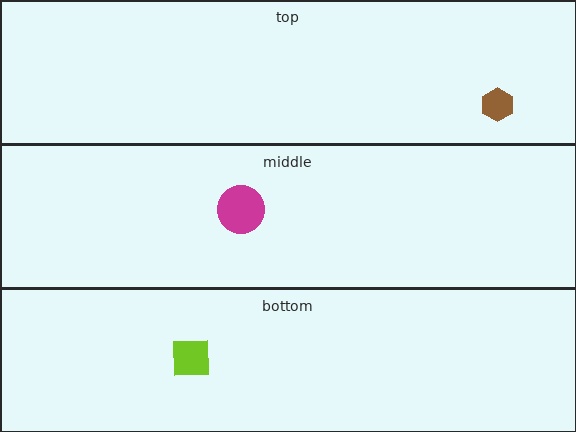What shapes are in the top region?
The brown hexagon.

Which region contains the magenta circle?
The middle region.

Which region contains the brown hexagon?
The top region.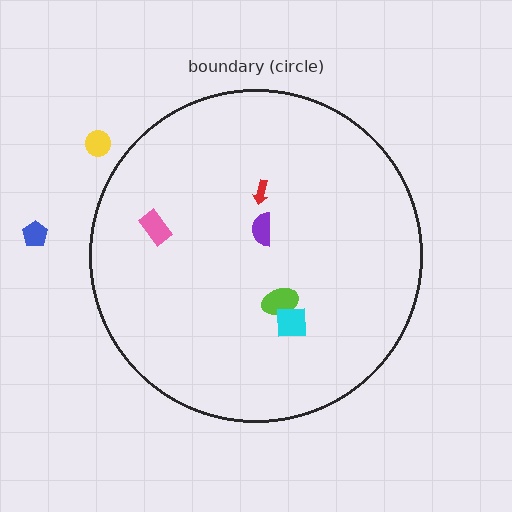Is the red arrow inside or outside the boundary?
Inside.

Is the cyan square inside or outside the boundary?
Inside.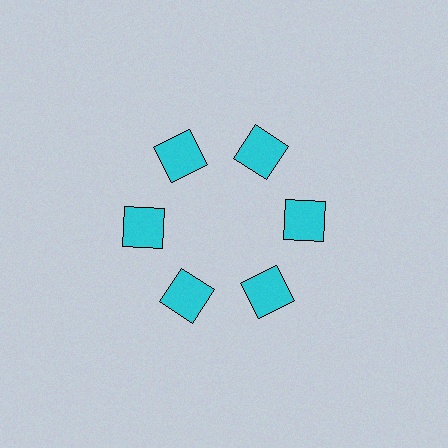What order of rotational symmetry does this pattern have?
This pattern has 6-fold rotational symmetry.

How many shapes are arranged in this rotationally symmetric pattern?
There are 12 shapes, arranged in 6 groups of 2.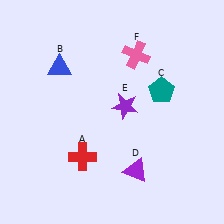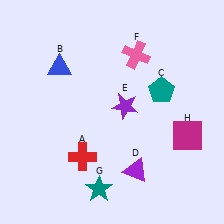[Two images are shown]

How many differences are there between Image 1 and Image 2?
There are 2 differences between the two images.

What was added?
A teal star (G), a magenta square (H) were added in Image 2.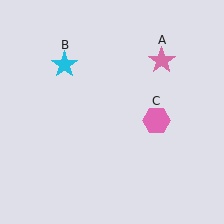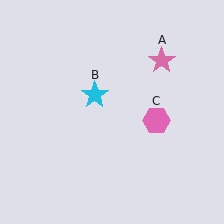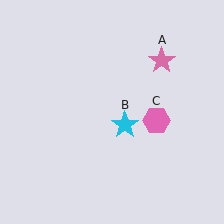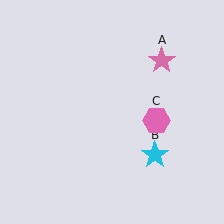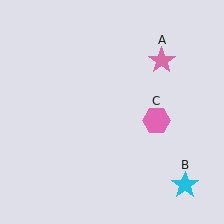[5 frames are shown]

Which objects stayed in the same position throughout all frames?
Pink star (object A) and pink hexagon (object C) remained stationary.